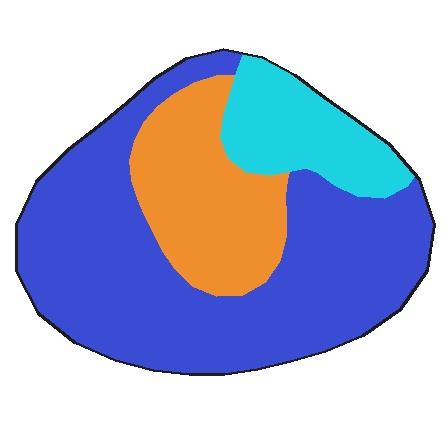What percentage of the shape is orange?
Orange takes up about one quarter (1/4) of the shape.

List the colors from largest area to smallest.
From largest to smallest: blue, orange, cyan.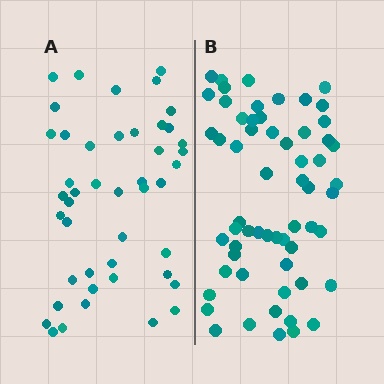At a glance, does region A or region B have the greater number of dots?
Region B (the right region) has more dots.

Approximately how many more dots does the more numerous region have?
Region B has approximately 15 more dots than region A.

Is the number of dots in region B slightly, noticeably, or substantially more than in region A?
Region B has noticeably more, but not dramatically so. The ratio is roughly 1.3 to 1.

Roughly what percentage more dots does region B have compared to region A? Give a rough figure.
About 35% more.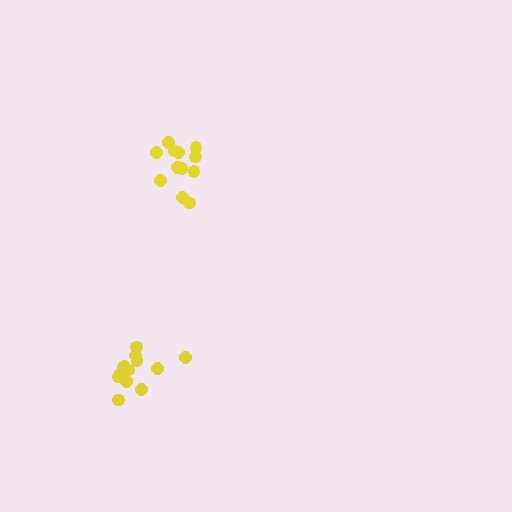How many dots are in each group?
Group 1: 12 dots, Group 2: 13 dots (25 total).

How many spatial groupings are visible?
There are 2 spatial groupings.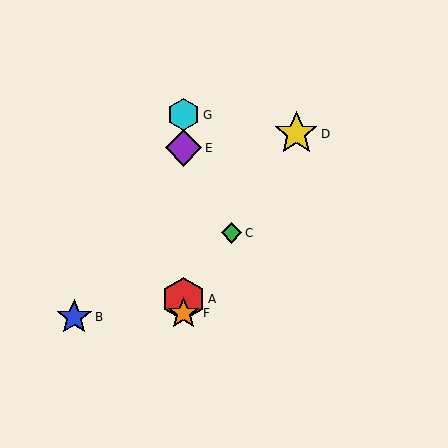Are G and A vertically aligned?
Yes, both are at x≈183.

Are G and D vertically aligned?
No, G is at x≈183 and D is at x≈296.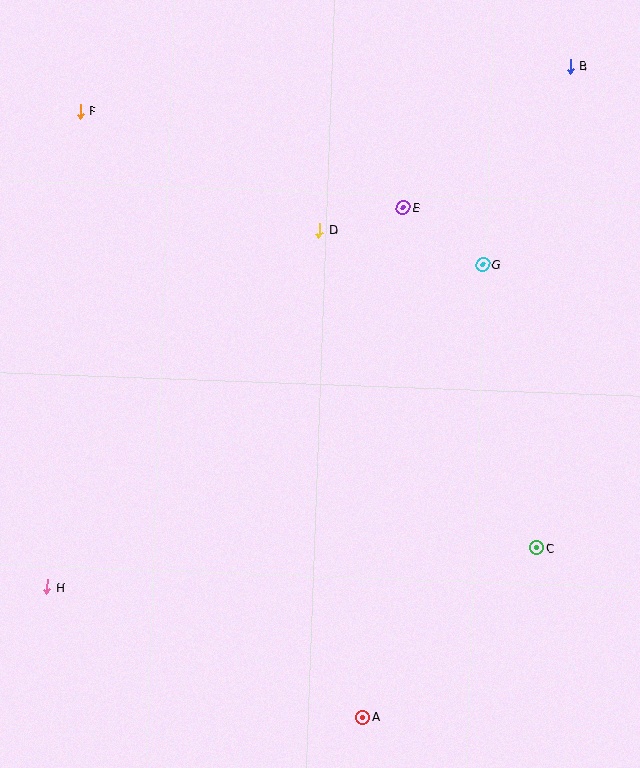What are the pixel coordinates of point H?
Point H is at (47, 587).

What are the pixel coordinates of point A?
Point A is at (363, 717).